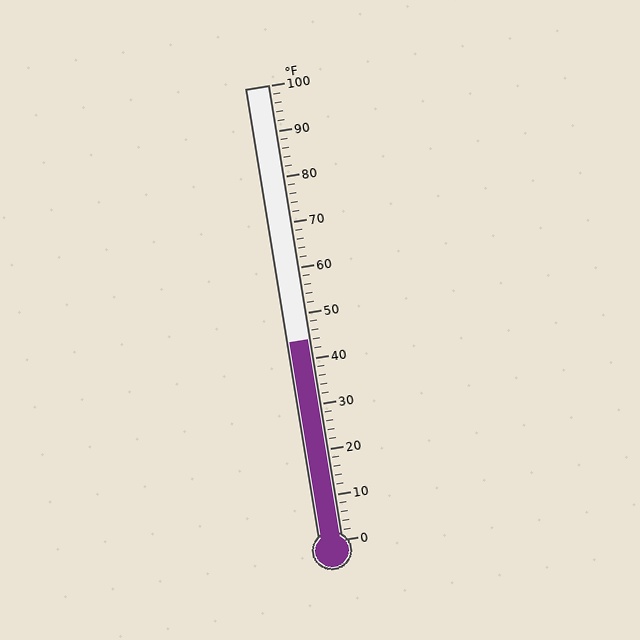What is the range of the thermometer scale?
The thermometer scale ranges from 0°F to 100°F.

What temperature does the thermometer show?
The thermometer shows approximately 44°F.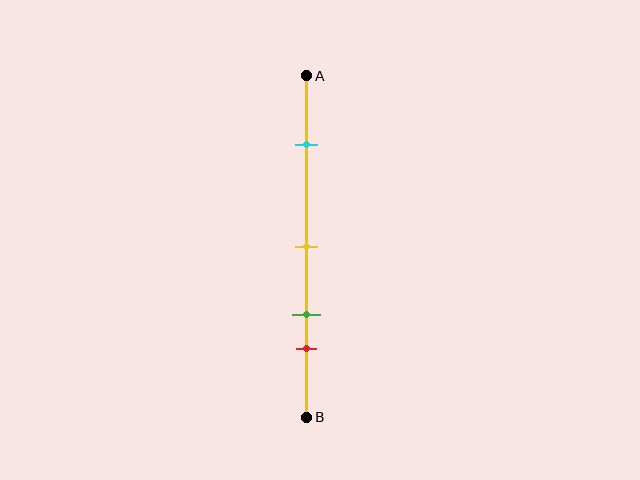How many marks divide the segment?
There are 4 marks dividing the segment.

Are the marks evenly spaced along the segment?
No, the marks are not evenly spaced.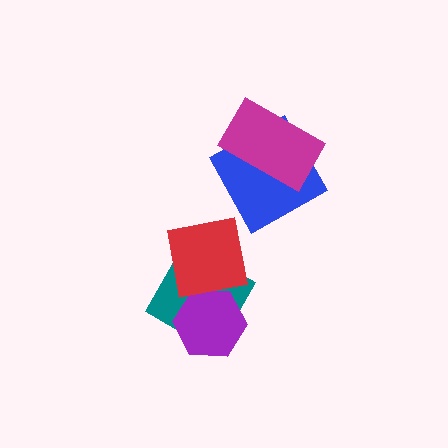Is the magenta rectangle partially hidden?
No, no other shape covers it.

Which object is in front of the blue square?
The magenta rectangle is in front of the blue square.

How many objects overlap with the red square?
1 object overlaps with the red square.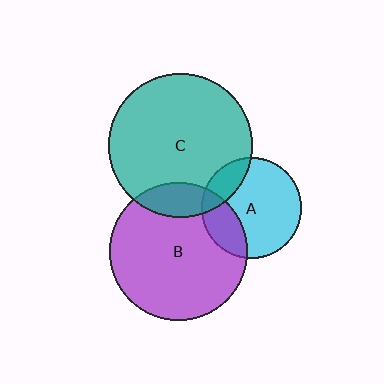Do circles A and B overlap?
Yes.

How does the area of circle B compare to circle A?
Approximately 1.9 times.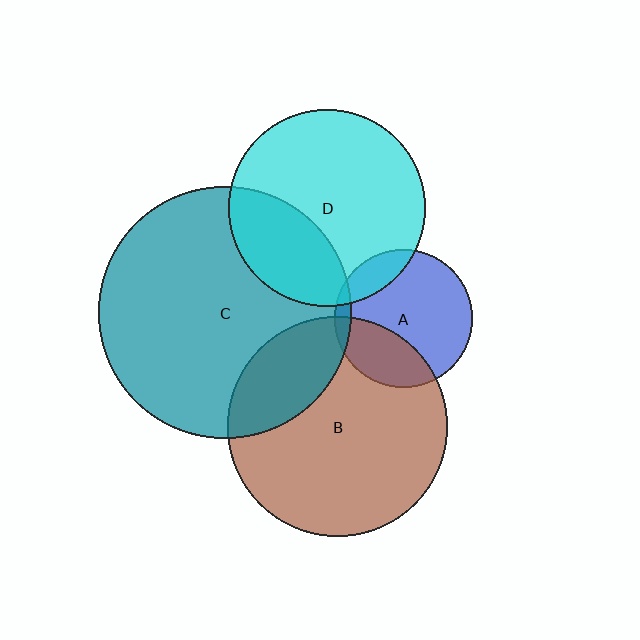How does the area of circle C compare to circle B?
Approximately 1.3 times.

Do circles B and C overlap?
Yes.